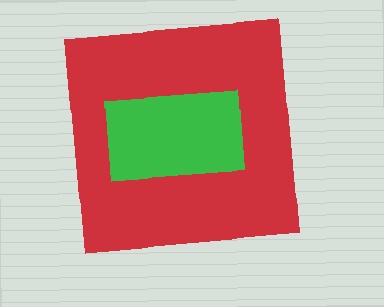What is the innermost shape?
The green rectangle.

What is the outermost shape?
The red square.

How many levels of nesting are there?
2.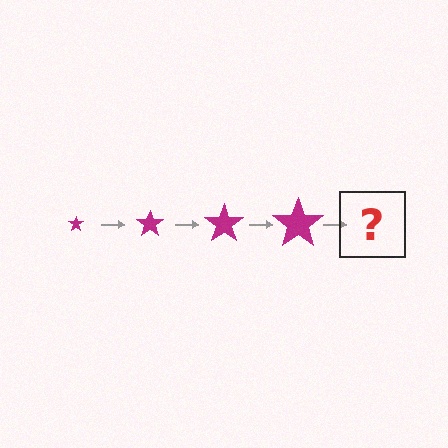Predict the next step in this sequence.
The next step is a magenta star, larger than the previous one.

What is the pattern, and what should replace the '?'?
The pattern is that the star gets progressively larger each step. The '?' should be a magenta star, larger than the previous one.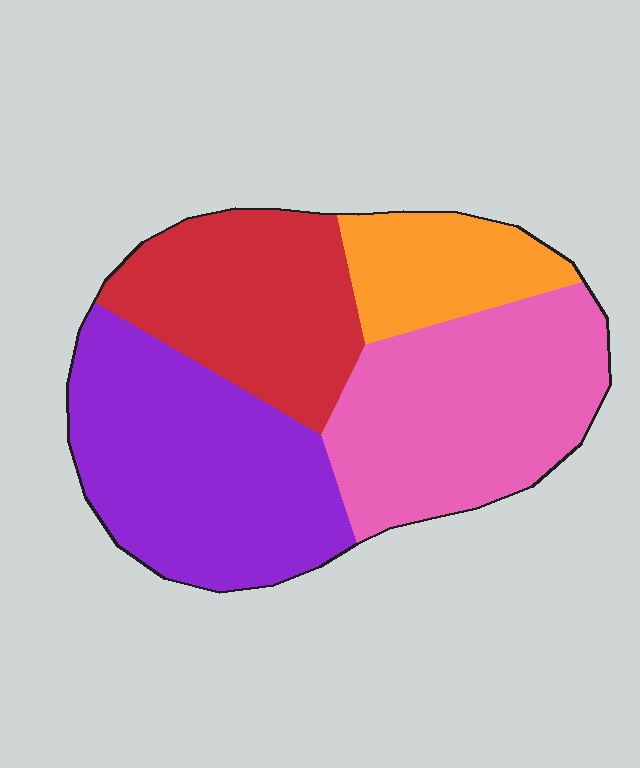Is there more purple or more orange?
Purple.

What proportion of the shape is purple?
Purple takes up between a quarter and a half of the shape.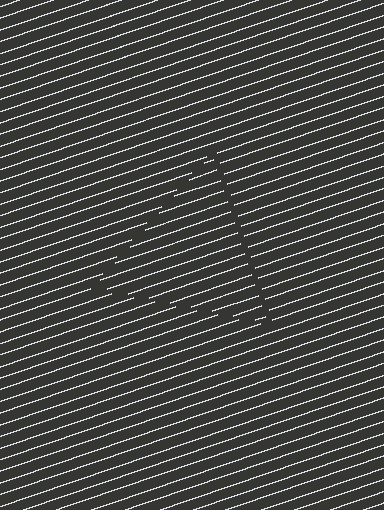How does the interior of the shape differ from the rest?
The interior of the shape contains the same grating, shifted by half a period — the contour is defined by the phase discontinuity where line-ends from the inner and outer gratings abut.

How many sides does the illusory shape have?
3 sides — the line-ends trace a triangle.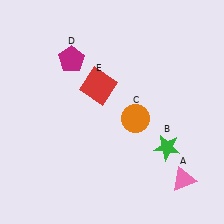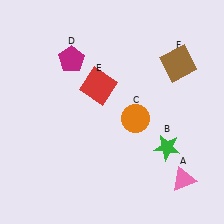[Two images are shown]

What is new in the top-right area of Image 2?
A brown square (F) was added in the top-right area of Image 2.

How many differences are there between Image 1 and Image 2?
There is 1 difference between the two images.